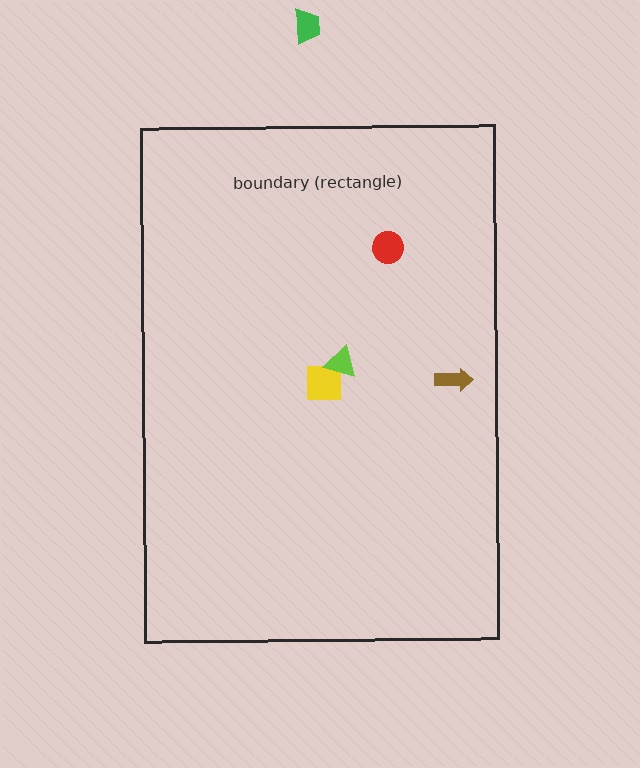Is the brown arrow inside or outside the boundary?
Inside.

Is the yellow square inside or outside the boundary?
Inside.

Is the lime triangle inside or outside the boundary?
Inside.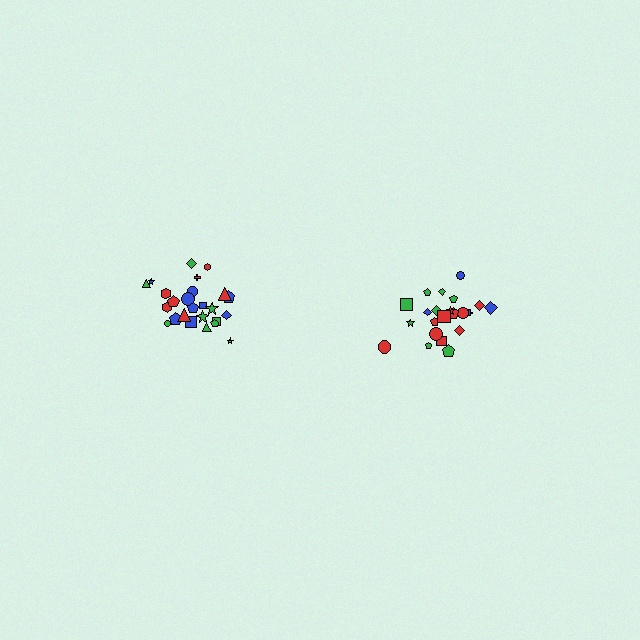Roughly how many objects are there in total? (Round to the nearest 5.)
Roughly 45 objects in total.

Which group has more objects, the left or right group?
The left group.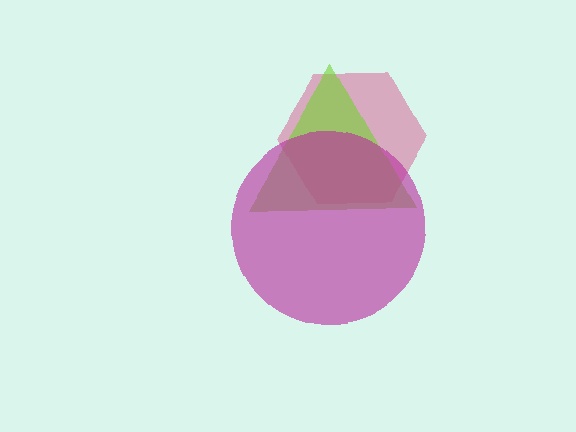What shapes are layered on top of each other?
The layered shapes are: a pink hexagon, a lime triangle, a magenta circle.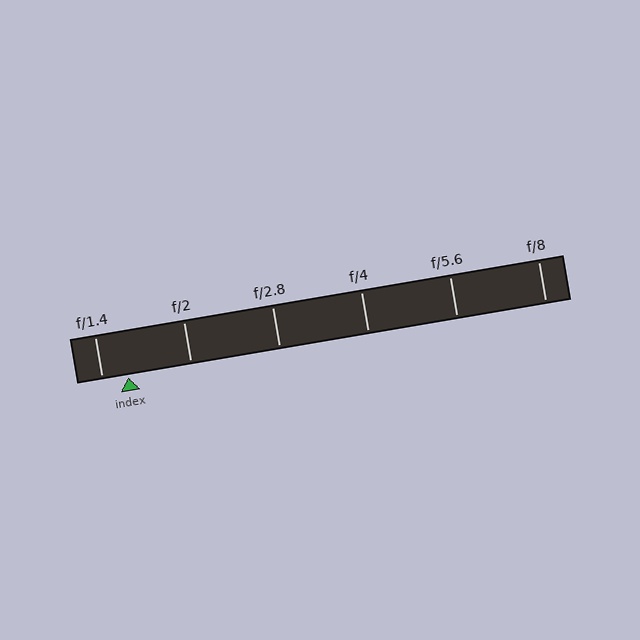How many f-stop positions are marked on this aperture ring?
There are 6 f-stop positions marked.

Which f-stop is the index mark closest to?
The index mark is closest to f/1.4.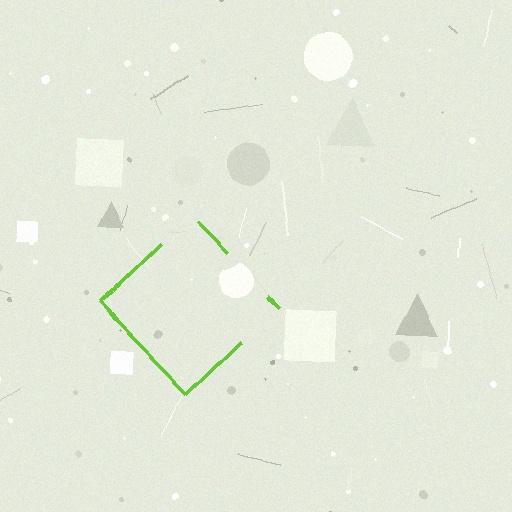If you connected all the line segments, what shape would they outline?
They would outline a diamond.